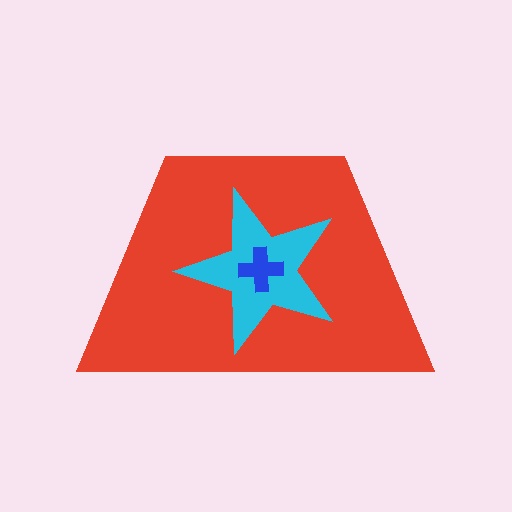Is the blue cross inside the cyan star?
Yes.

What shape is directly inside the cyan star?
The blue cross.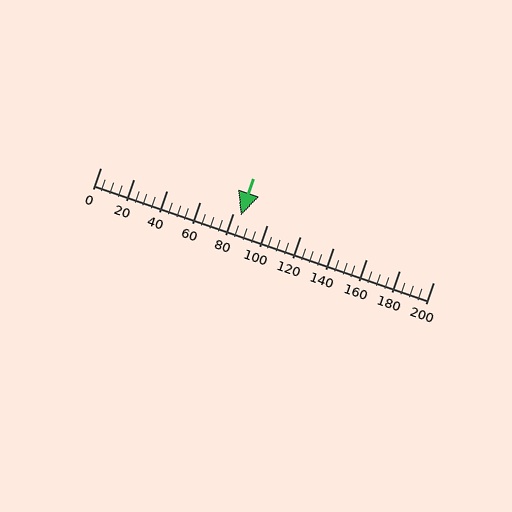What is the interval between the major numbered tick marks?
The major tick marks are spaced 20 units apart.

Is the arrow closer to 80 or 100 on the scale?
The arrow is closer to 80.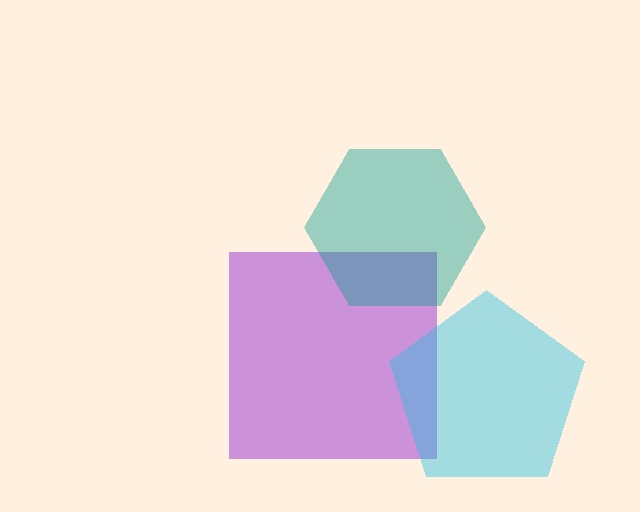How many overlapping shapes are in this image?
There are 3 overlapping shapes in the image.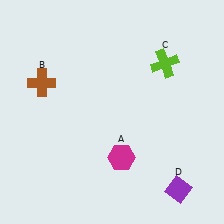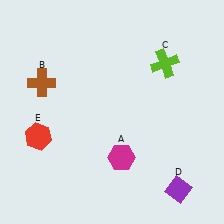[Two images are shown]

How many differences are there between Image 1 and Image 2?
There is 1 difference between the two images.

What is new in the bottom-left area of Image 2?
A red hexagon (E) was added in the bottom-left area of Image 2.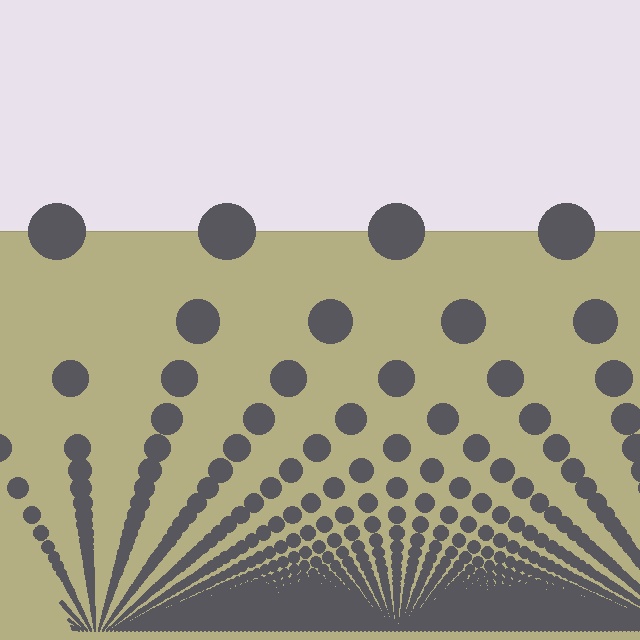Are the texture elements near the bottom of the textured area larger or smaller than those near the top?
Smaller. The gradient is inverted — elements near the bottom are smaller and denser.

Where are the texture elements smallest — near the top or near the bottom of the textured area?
Near the bottom.